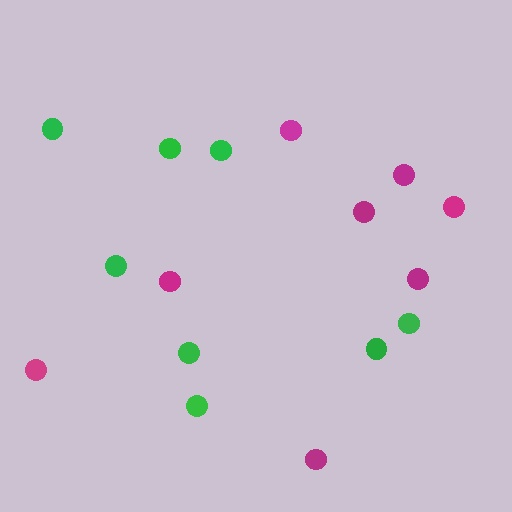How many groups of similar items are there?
There are 2 groups: one group of magenta circles (8) and one group of green circles (8).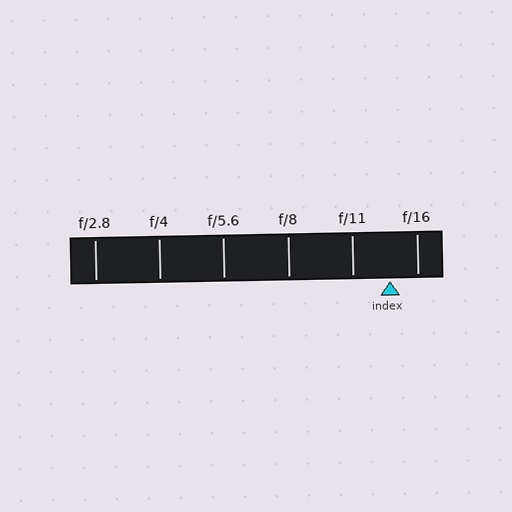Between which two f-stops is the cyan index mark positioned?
The index mark is between f/11 and f/16.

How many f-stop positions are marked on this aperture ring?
There are 6 f-stop positions marked.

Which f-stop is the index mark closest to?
The index mark is closest to f/16.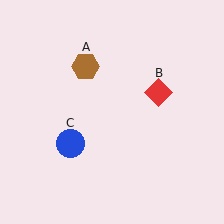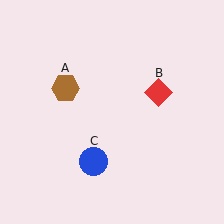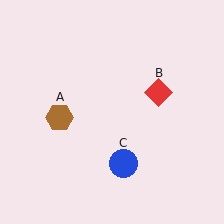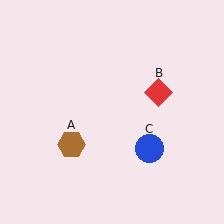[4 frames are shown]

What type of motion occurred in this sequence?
The brown hexagon (object A), blue circle (object C) rotated counterclockwise around the center of the scene.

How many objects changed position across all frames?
2 objects changed position: brown hexagon (object A), blue circle (object C).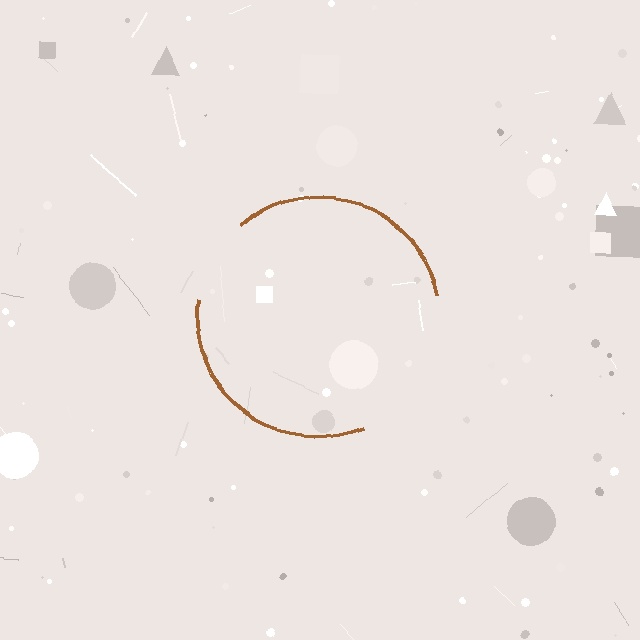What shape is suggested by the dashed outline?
The dashed outline suggests a circle.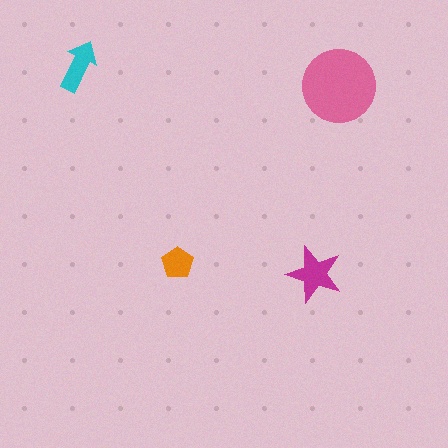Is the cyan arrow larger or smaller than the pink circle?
Smaller.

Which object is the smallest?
The orange pentagon.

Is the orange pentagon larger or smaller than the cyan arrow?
Smaller.